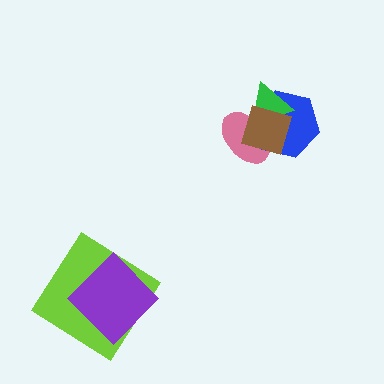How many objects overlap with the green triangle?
3 objects overlap with the green triangle.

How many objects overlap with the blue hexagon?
3 objects overlap with the blue hexagon.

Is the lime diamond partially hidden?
Yes, it is partially covered by another shape.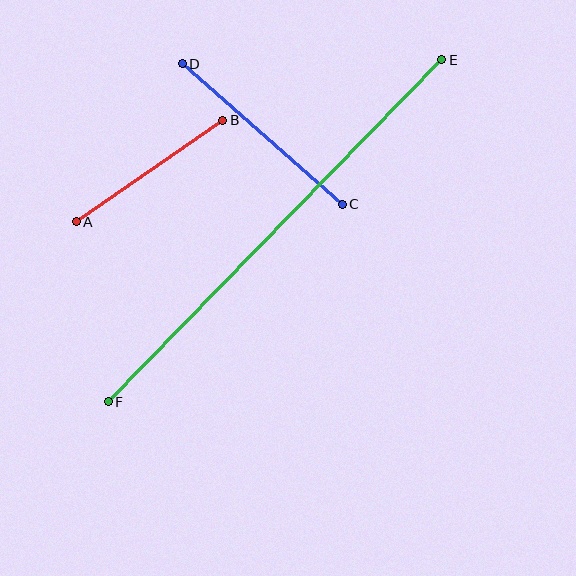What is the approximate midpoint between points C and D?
The midpoint is at approximately (262, 134) pixels.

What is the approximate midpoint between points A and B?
The midpoint is at approximately (149, 171) pixels.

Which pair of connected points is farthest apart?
Points E and F are farthest apart.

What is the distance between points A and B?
The distance is approximately 178 pixels.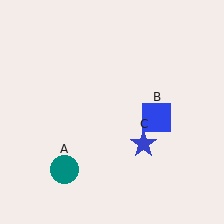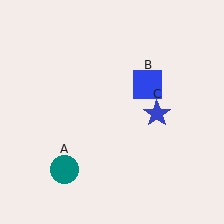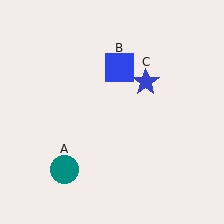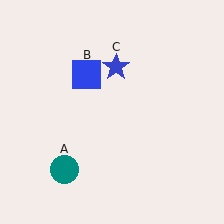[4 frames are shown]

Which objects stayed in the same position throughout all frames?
Teal circle (object A) remained stationary.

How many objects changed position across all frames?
2 objects changed position: blue square (object B), blue star (object C).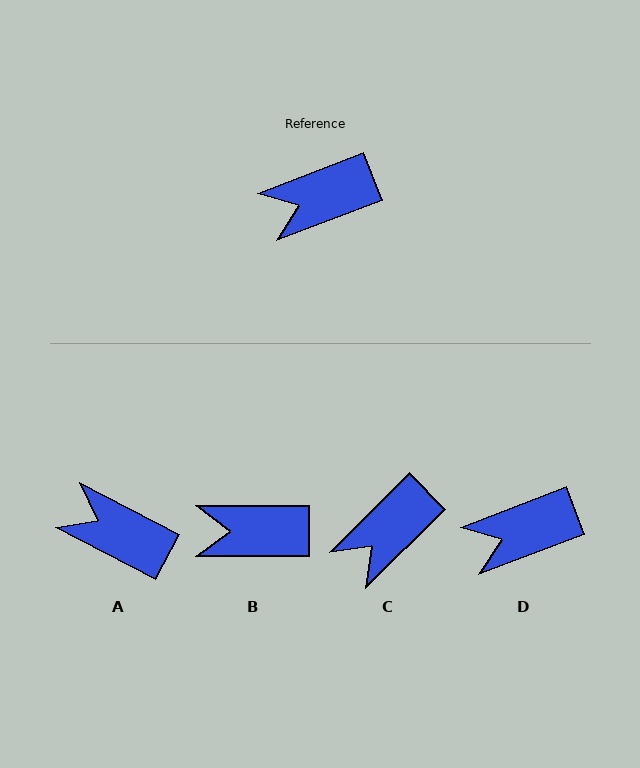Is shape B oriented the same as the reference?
No, it is off by about 20 degrees.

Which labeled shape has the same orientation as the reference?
D.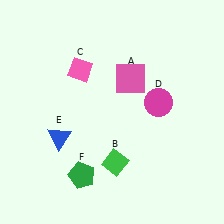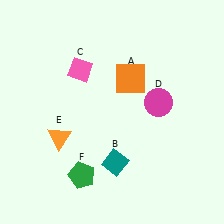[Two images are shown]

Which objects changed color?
A changed from pink to orange. B changed from green to teal. E changed from blue to orange.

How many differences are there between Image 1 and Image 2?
There are 3 differences between the two images.